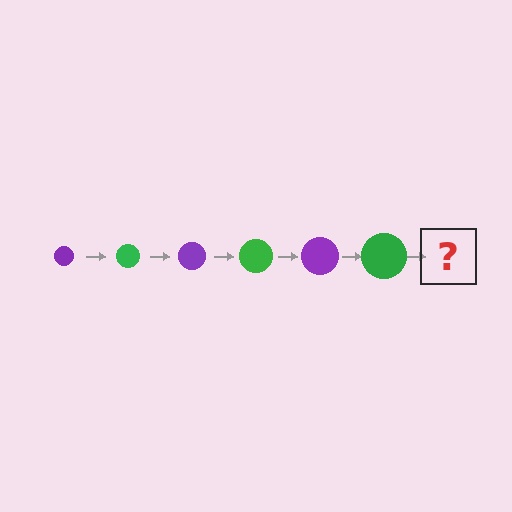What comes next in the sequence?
The next element should be a purple circle, larger than the previous one.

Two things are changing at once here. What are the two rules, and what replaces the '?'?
The two rules are that the circle grows larger each step and the color cycles through purple and green. The '?' should be a purple circle, larger than the previous one.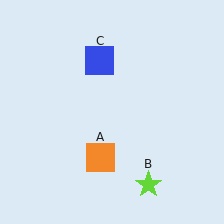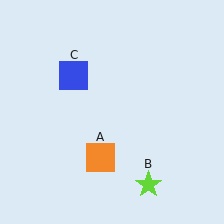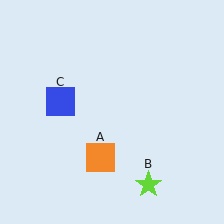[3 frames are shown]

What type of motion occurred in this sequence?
The blue square (object C) rotated counterclockwise around the center of the scene.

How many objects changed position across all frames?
1 object changed position: blue square (object C).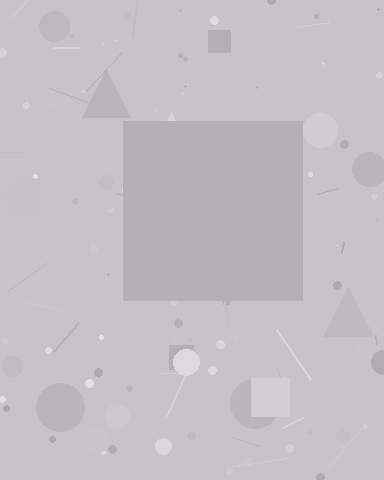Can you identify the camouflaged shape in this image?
The camouflaged shape is a square.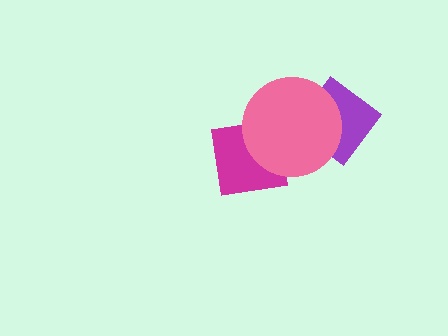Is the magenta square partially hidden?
Yes, it is partially covered by another shape.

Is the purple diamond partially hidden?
Yes, it is partially covered by another shape.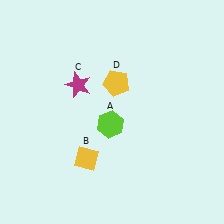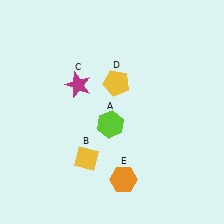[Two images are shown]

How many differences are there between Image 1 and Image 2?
There is 1 difference between the two images.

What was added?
An orange hexagon (E) was added in Image 2.